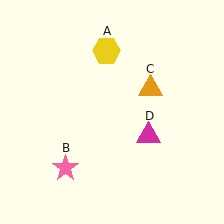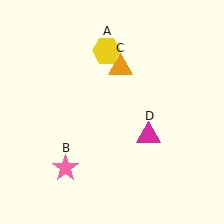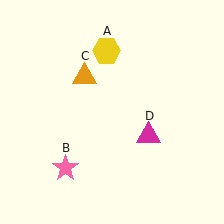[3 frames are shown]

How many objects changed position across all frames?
1 object changed position: orange triangle (object C).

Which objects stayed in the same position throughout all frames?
Yellow hexagon (object A) and pink star (object B) and magenta triangle (object D) remained stationary.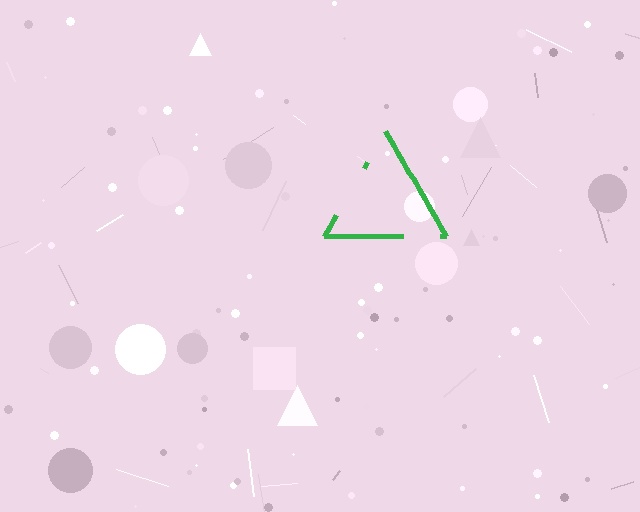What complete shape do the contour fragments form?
The contour fragments form a triangle.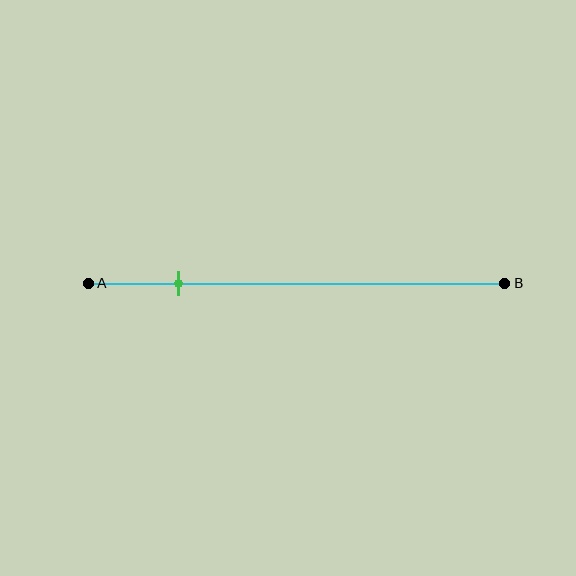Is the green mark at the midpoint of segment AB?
No, the mark is at about 20% from A, not at the 50% midpoint.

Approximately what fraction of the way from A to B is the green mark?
The green mark is approximately 20% of the way from A to B.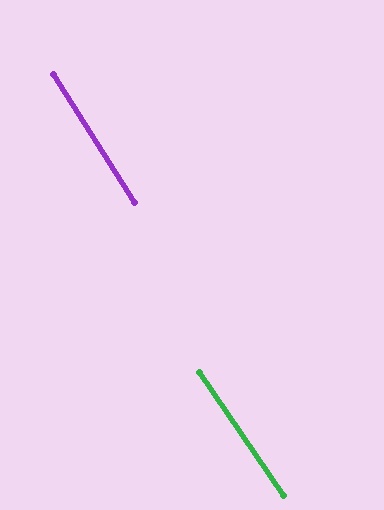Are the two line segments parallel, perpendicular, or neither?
Parallel — their directions differ by only 1.8°.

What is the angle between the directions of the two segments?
Approximately 2 degrees.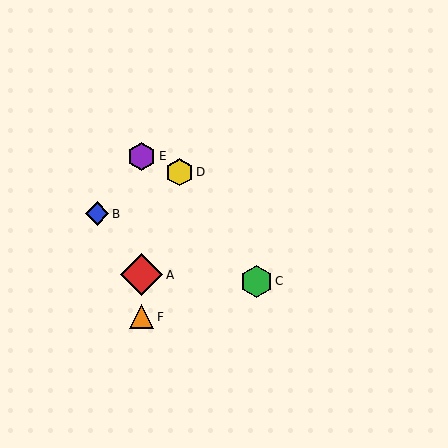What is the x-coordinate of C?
Object C is at x≈256.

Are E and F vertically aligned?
Yes, both are at x≈142.